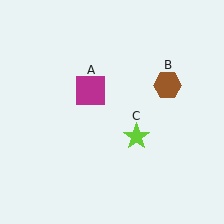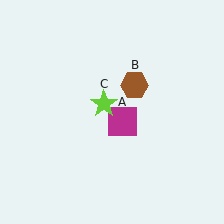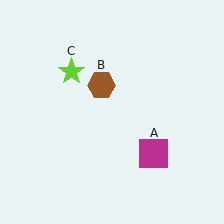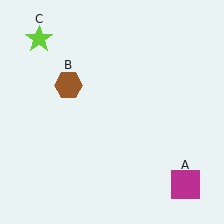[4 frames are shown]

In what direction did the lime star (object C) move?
The lime star (object C) moved up and to the left.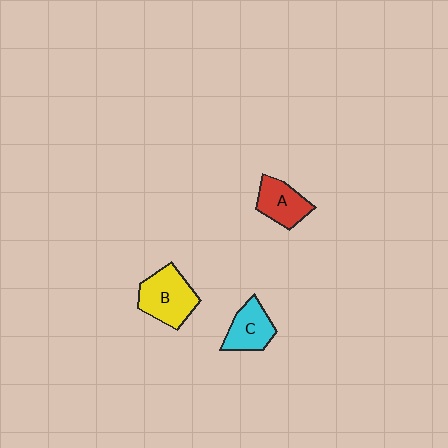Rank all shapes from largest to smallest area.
From largest to smallest: B (yellow), C (cyan), A (red).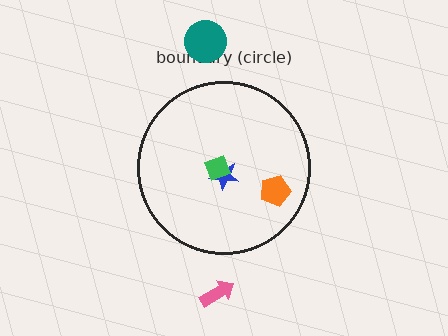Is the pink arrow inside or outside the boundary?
Outside.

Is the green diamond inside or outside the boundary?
Inside.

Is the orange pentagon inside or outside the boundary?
Inside.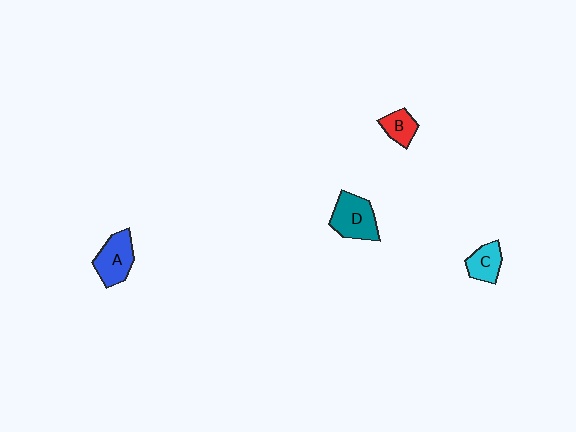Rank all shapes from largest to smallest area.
From largest to smallest: D (teal), A (blue), C (cyan), B (red).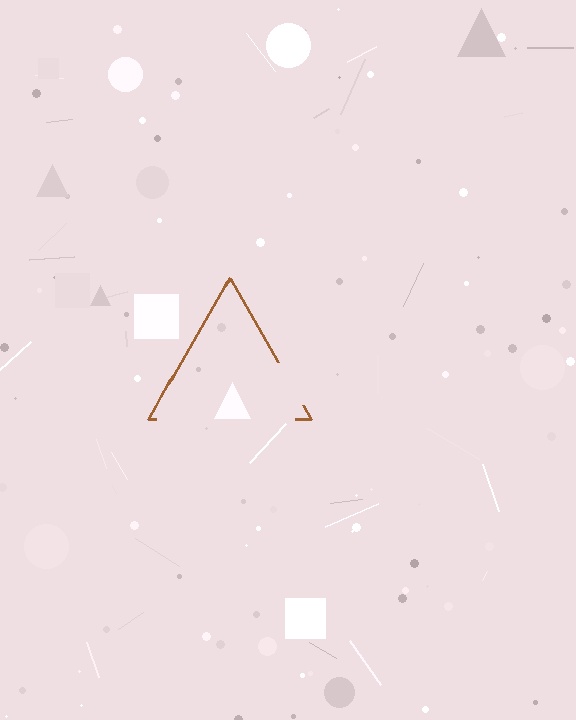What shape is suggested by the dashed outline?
The dashed outline suggests a triangle.